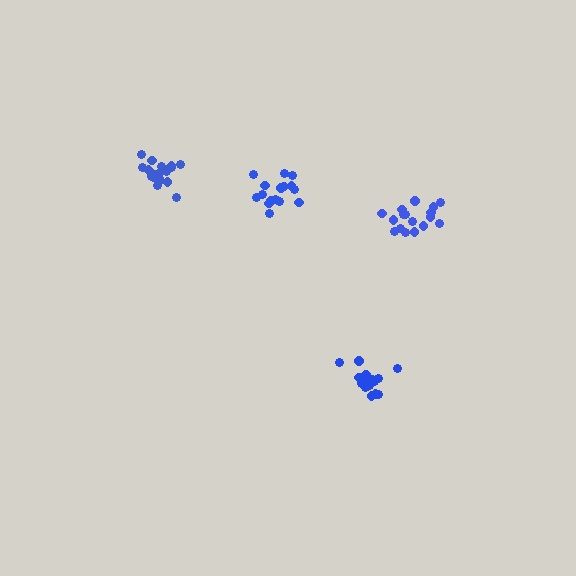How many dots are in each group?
Group 1: 16 dots, Group 2: 17 dots, Group 3: 17 dots, Group 4: 19 dots (69 total).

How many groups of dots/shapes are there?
There are 4 groups.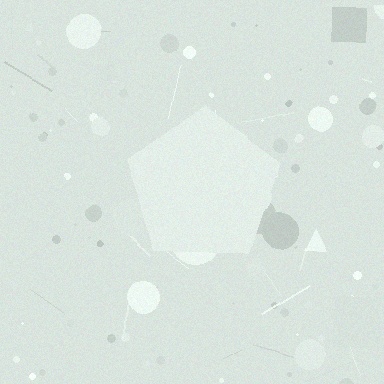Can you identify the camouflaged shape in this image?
The camouflaged shape is a pentagon.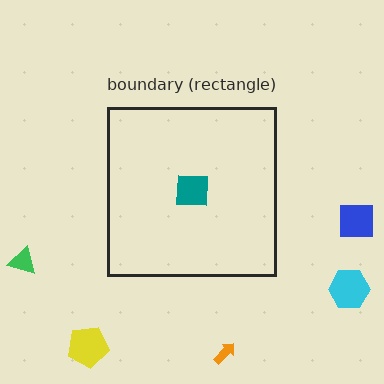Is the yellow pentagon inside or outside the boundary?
Outside.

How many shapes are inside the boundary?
1 inside, 5 outside.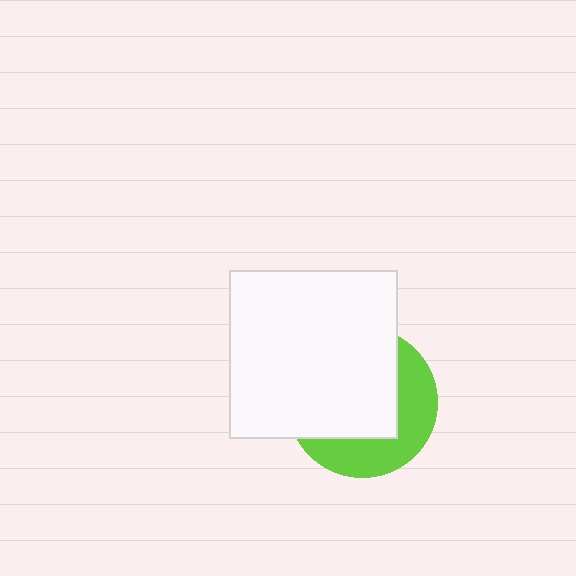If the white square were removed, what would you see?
You would see the complete lime circle.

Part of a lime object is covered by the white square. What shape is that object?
It is a circle.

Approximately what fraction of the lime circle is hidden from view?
Roughly 61% of the lime circle is hidden behind the white square.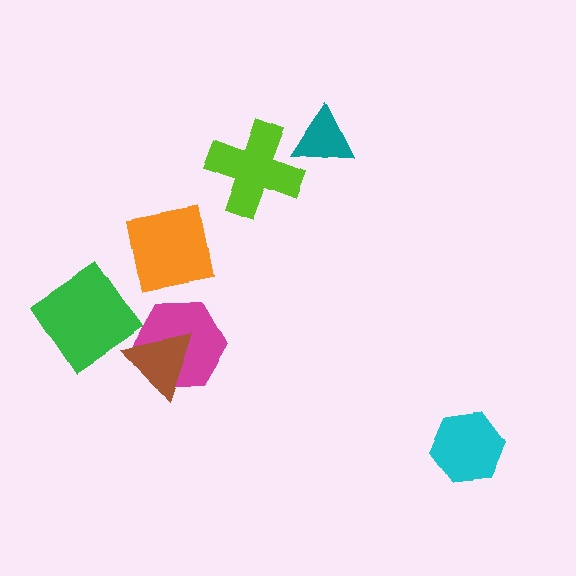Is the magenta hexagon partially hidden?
Yes, it is partially covered by another shape.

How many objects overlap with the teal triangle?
1 object overlaps with the teal triangle.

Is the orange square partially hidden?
No, no other shape covers it.